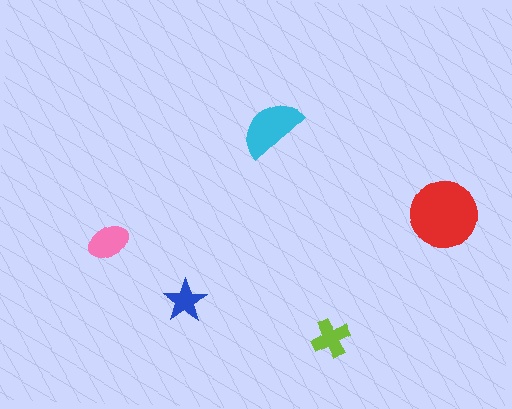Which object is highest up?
The cyan semicircle is topmost.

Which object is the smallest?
The blue star.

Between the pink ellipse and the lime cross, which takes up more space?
The pink ellipse.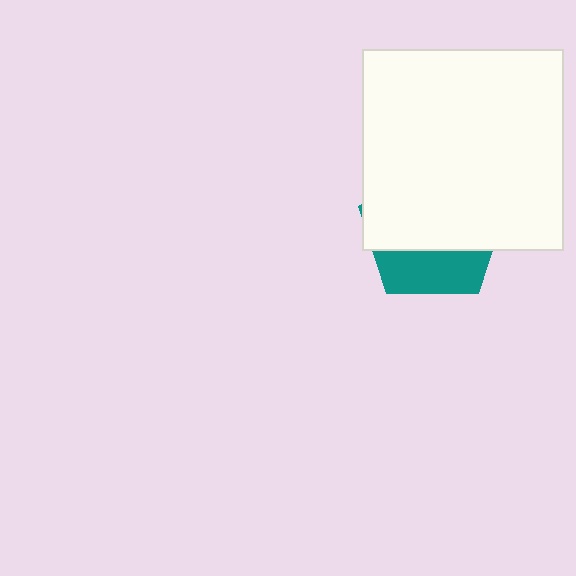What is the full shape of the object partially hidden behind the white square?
The partially hidden object is a teal pentagon.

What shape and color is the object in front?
The object in front is a white square.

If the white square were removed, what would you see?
You would see the complete teal pentagon.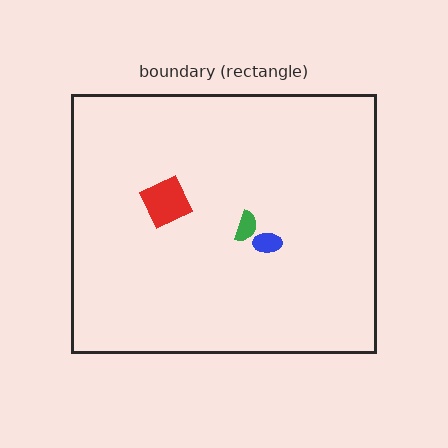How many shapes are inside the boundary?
3 inside, 0 outside.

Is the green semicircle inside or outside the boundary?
Inside.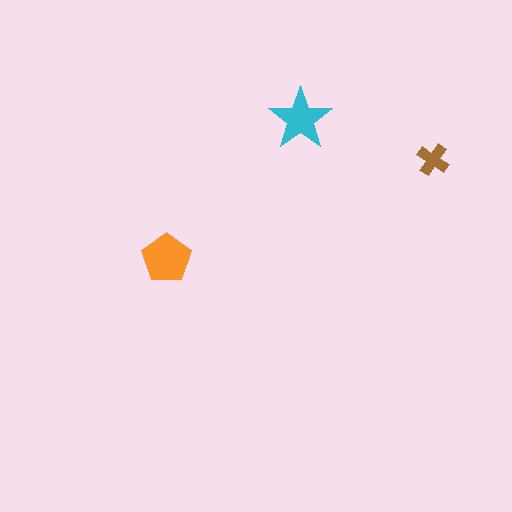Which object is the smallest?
The brown cross.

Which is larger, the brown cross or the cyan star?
The cyan star.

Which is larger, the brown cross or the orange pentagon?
The orange pentagon.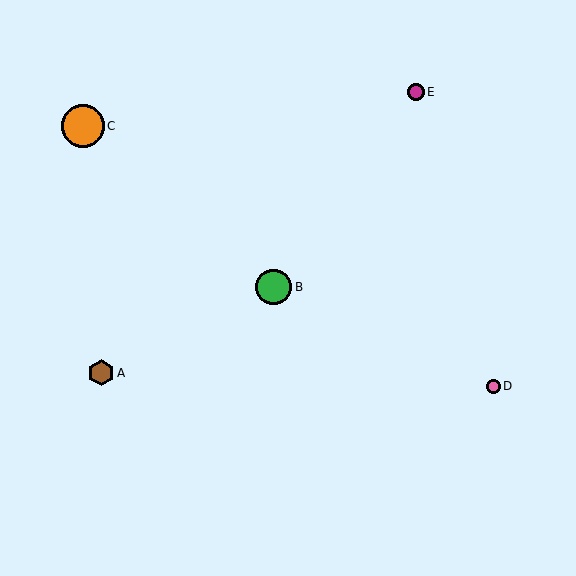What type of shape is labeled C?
Shape C is an orange circle.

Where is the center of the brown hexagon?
The center of the brown hexagon is at (101, 373).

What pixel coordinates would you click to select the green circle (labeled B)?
Click at (274, 287) to select the green circle B.